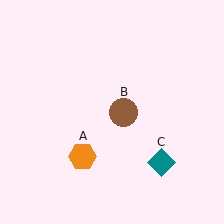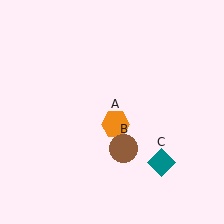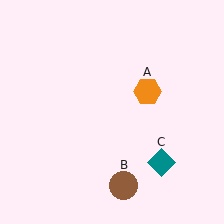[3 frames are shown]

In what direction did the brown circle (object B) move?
The brown circle (object B) moved down.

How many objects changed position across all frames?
2 objects changed position: orange hexagon (object A), brown circle (object B).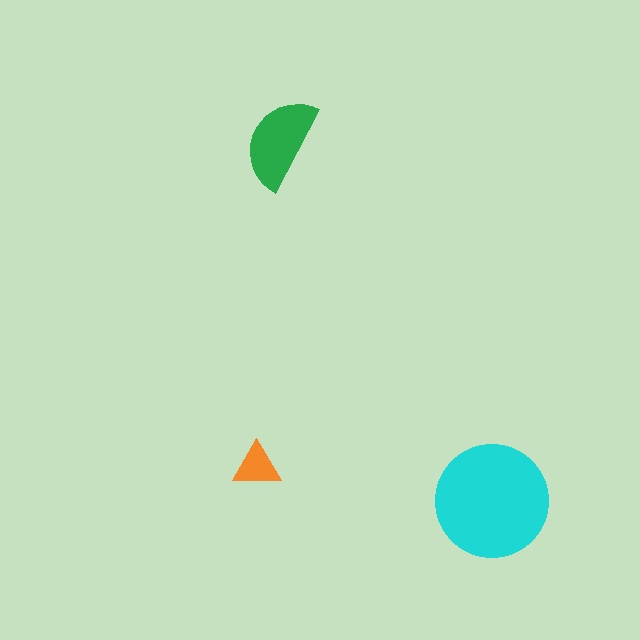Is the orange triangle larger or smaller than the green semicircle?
Smaller.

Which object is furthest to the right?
The cyan circle is rightmost.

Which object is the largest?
The cyan circle.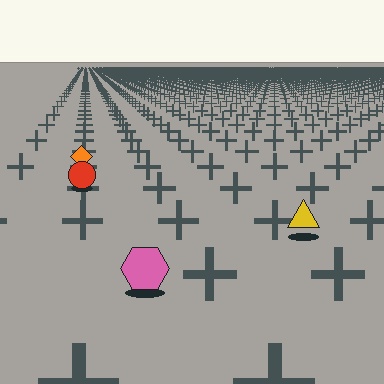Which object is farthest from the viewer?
The orange diamond is farthest from the viewer. It appears smaller and the ground texture around it is denser.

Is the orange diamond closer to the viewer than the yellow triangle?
No. The yellow triangle is closer — you can tell from the texture gradient: the ground texture is coarser near it.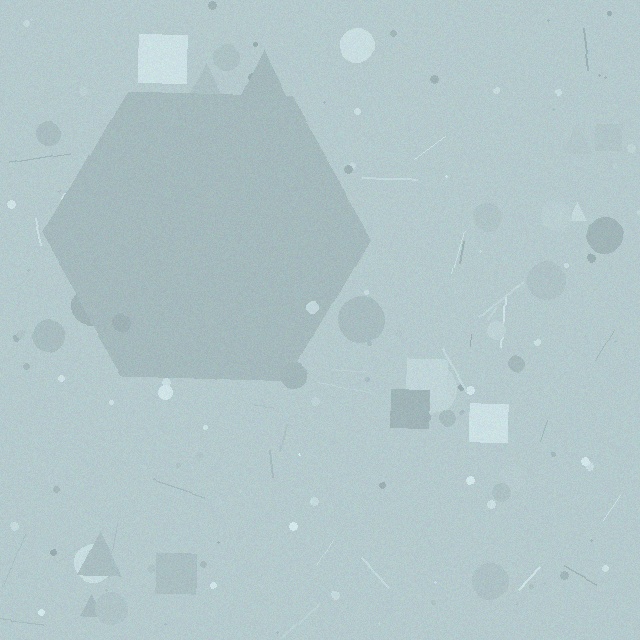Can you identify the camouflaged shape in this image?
The camouflaged shape is a hexagon.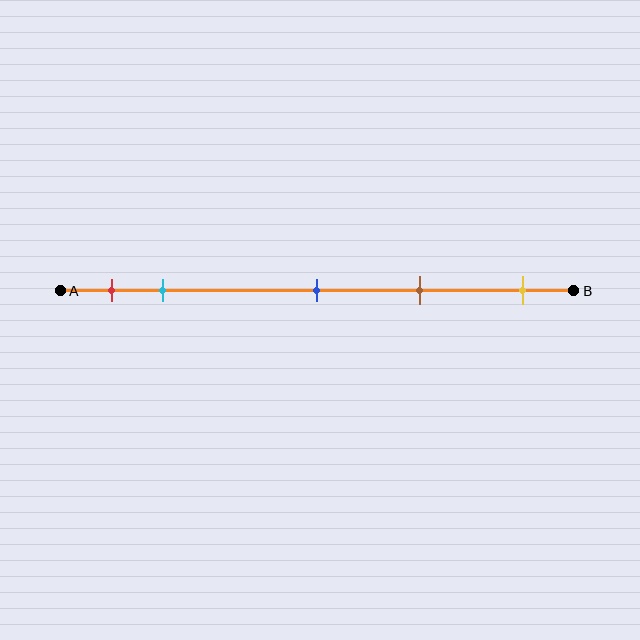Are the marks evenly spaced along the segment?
No, the marks are not evenly spaced.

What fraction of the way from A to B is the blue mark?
The blue mark is approximately 50% (0.5) of the way from A to B.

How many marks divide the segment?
There are 5 marks dividing the segment.